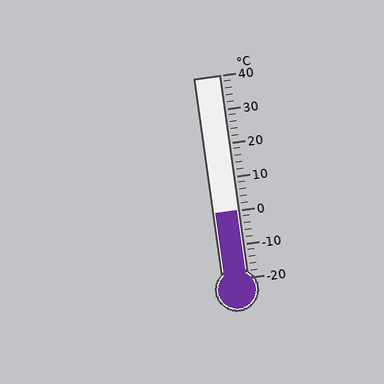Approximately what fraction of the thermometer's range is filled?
The thermometer is filled to approximately 35% of its range.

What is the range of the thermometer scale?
The thermometer scale ranges from -20°C to 40°C.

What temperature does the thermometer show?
The thermometer shows approximately 0°C.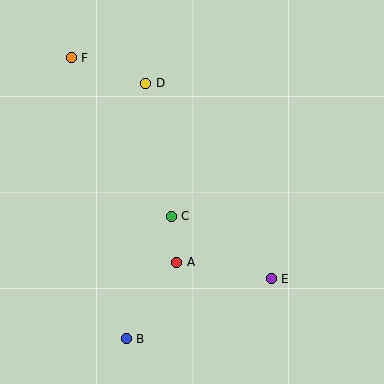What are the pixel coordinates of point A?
Point A is at (177, 262).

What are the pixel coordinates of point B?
Point B is at (126, 339).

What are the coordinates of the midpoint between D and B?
The midpoint between D and B is at (136, 211).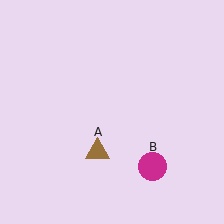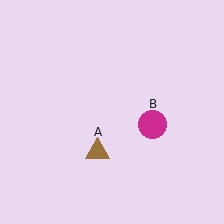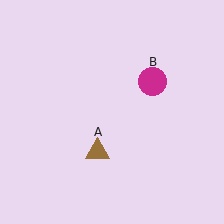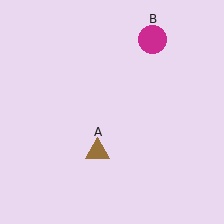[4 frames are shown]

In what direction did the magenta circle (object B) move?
The magenta circle (object B) moved up.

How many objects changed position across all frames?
1 object changed position: magenta circle (object B).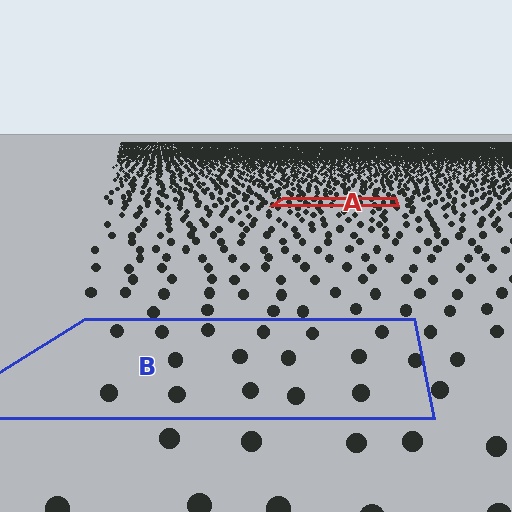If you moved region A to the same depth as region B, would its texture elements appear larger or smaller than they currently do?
They would appear larger. At a closer depth, the same texture elements are projected at a bigger on-screen size.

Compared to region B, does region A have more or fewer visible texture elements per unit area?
Region A has more texture elements per unit area — they are packed more densely because it is farther away.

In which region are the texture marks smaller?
The texture marks are smaller in region A, because it is farther away.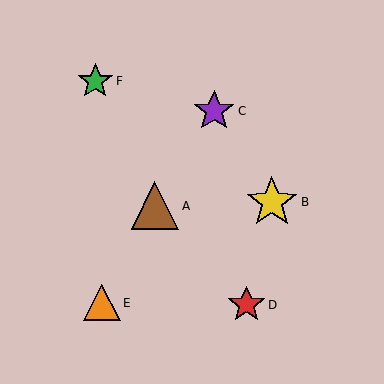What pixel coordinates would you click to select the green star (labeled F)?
Click at (95, 81) to select the green star F.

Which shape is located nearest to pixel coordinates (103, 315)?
The orange triangle (labeled E) at (102, 303) is nearest to that location.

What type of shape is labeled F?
Shape F is a green star.